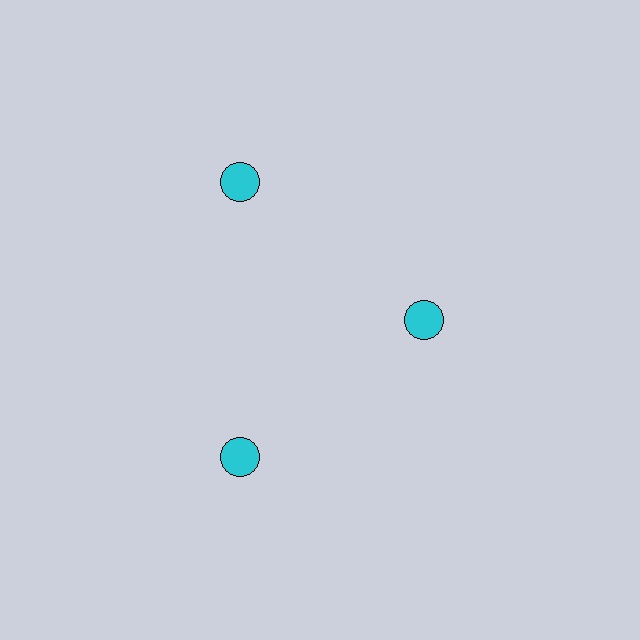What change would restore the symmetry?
The symmetry would be restored by moving it outward, back onto the ring so that all 3 circles sit at equal angles and equal distance from the center.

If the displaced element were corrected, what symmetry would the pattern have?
It would have 3-fold rotational symmetry — the pattern would map onto itself every 120 degrees.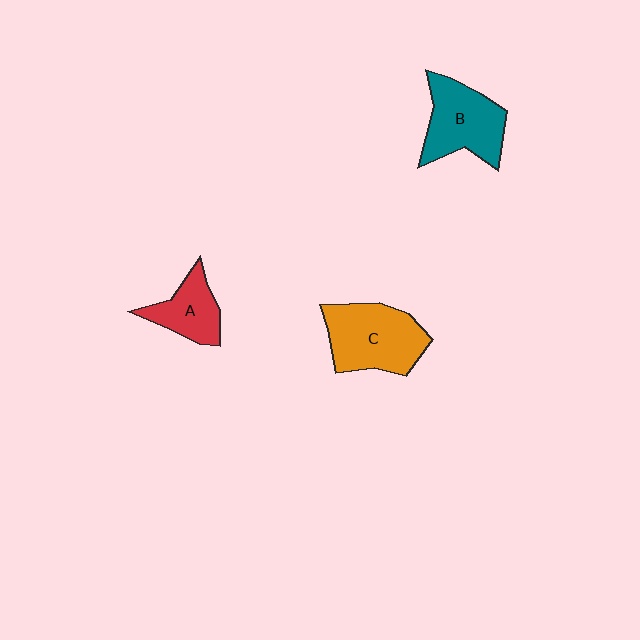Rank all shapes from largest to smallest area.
From largest to smallest: C (orange), B (teal), A (red).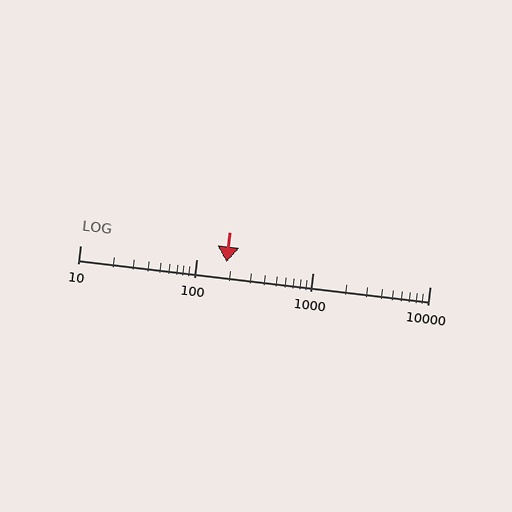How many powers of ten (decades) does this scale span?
The scale spans 3 decades, from 10 to 10000.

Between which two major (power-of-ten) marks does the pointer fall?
The pointer is between 100 and 1000.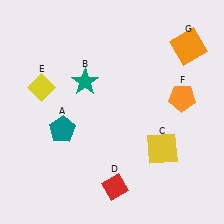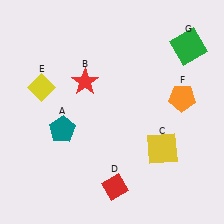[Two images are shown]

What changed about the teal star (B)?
In Image 1, B is teal. In Image 2, it changed to red.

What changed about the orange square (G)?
In Image 1, G is orange. In Image 2, it changed to green.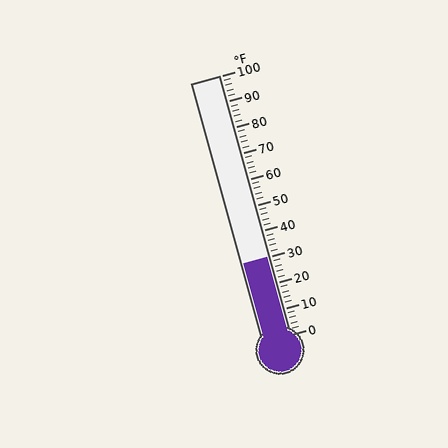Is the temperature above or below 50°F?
The temperature is below 50°F.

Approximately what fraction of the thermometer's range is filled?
The thermometer is filled to approximately 30% of its range.